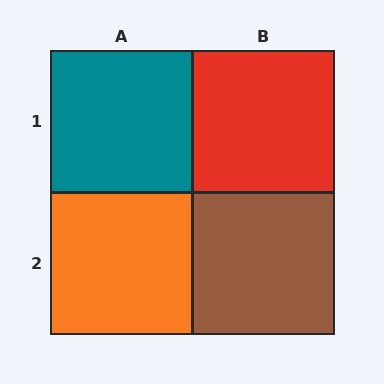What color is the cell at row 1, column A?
Teal.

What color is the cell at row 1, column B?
Red.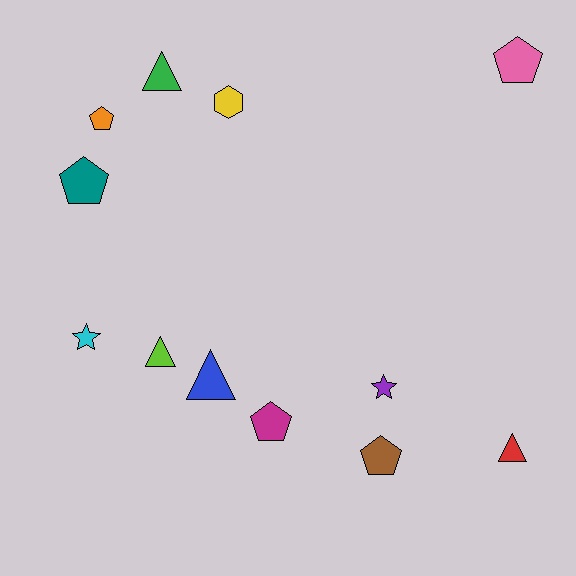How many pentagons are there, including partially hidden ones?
There are 5 pentagons.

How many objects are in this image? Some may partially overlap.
There are 12 objects.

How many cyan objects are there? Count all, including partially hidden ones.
There is 1 cyan object.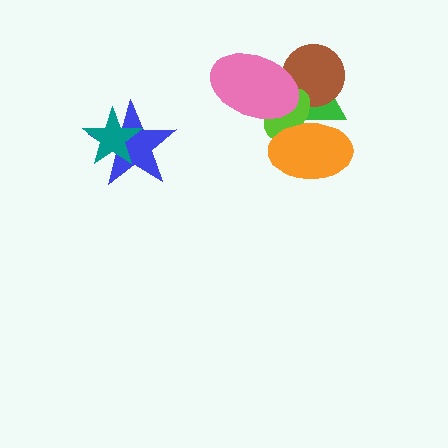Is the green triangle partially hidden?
Yes, it is partially covered by another shape.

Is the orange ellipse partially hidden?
No, no other shape covers it.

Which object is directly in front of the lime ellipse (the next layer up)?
The orange ellipse is directly in front of the lime ellipse.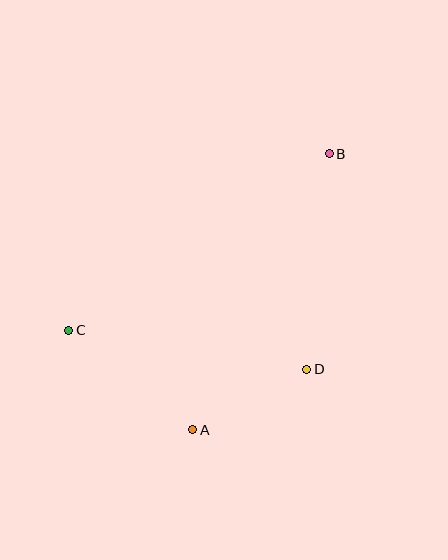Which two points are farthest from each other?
Points B and C are farthest from each other.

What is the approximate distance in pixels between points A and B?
The distance between A and B is approximately 308 pixels.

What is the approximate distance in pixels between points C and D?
The distance between C and D is approximately 241 pixels.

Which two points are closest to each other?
Points A and D are closest to each other.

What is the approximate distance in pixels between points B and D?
The distance between B and D is approximately 217 pixels.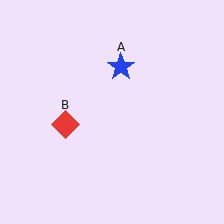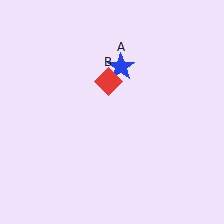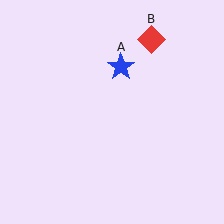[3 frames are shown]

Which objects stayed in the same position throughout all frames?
Blue star (object A) remained stationary.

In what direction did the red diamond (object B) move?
The red diamond (object B) moved up and to the right.